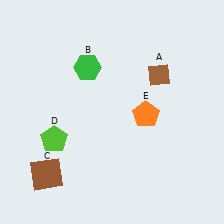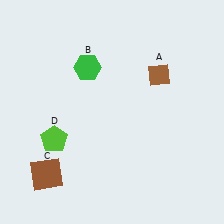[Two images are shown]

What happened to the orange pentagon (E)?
The orange pentagon (E) was removed in Image 2. It was in the bottom-right area of Image 1.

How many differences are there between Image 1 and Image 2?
There is 1 difference between the two images.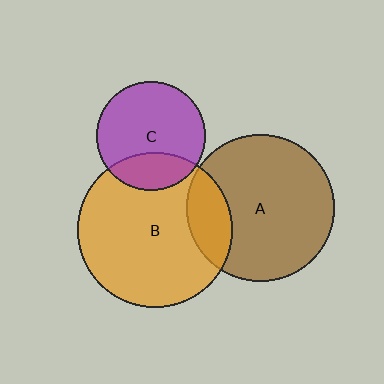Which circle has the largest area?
Circle B (orange).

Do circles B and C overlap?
Yes.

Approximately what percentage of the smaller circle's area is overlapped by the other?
Approximately 25%.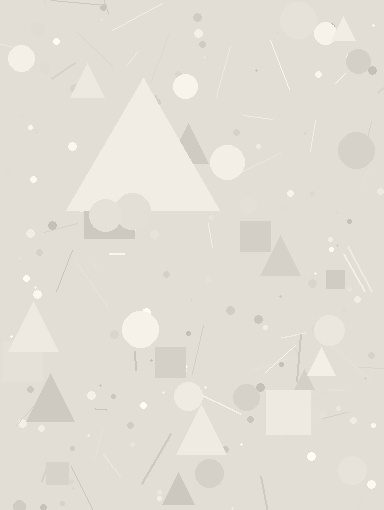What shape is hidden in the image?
A triangle is hidden in the image.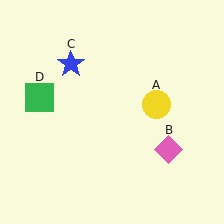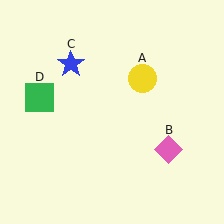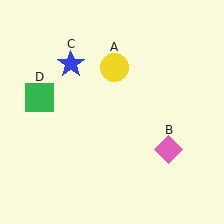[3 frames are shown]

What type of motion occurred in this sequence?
The yellow circle (object A) rotated counterclockwise around the center of the scene.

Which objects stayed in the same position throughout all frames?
Pink diamond (object B) and blue star (object C) and green square (object D) remained stationary.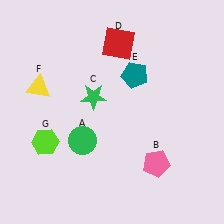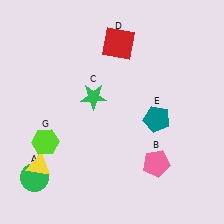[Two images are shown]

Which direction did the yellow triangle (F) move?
The yellow triangle (F) moved down.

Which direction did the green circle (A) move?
The green circle (A) moved left.